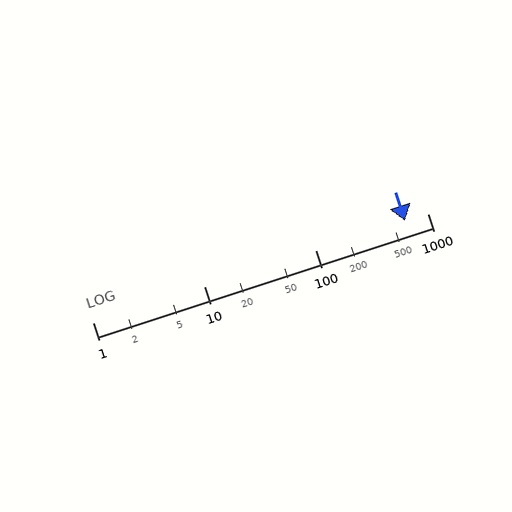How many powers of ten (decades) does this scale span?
The scale spans 3 decades, from 1 to 1000.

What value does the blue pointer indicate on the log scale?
The pointer indicates approximately 630.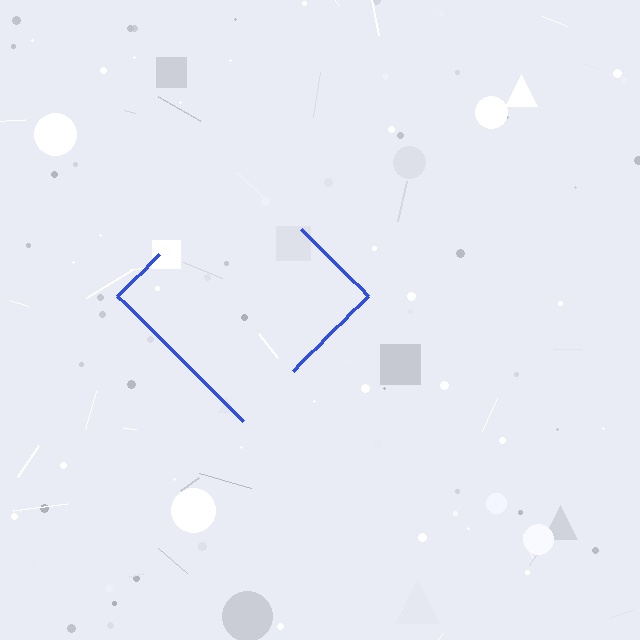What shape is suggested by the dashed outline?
The dashed outline suggests a diamond.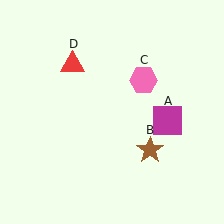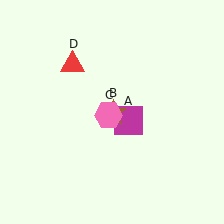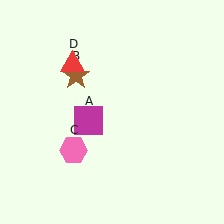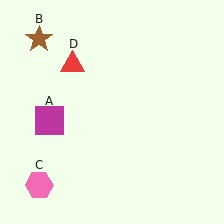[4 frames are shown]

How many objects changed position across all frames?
3 objects changed position: magenta square (object A), brown star (object B), pink hexagon (object C).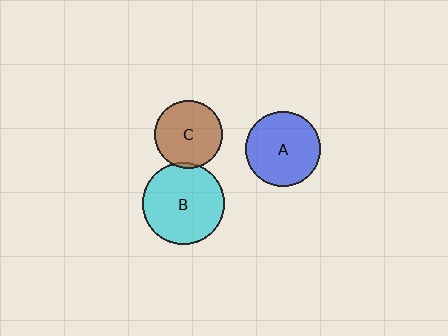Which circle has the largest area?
Circle B (cyan).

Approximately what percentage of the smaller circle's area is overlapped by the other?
Approximately 5%.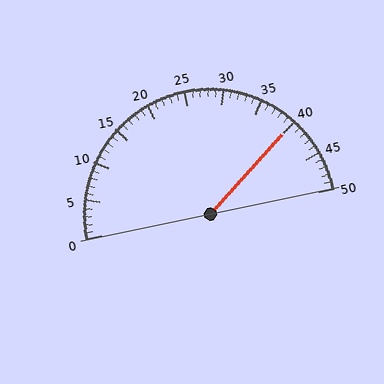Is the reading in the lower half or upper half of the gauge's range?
The reading is in the upper half of the range (0 to 50).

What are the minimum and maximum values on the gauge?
The gauge ranges from 0 to 50.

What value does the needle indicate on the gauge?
The needle indicates approximately 40.